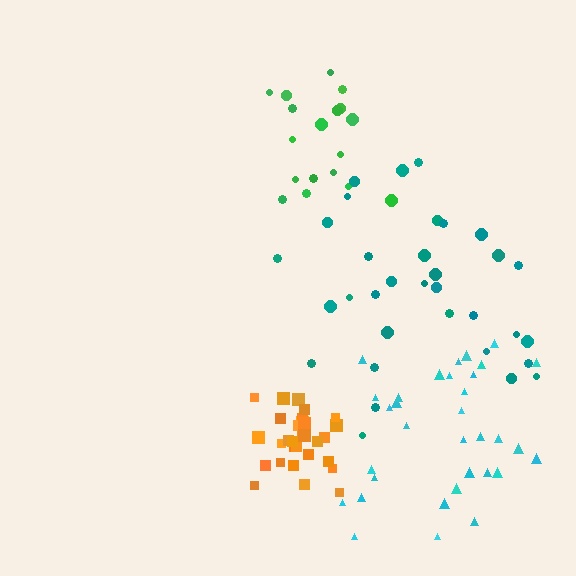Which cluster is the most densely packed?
Orange.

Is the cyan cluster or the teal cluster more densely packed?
Teal.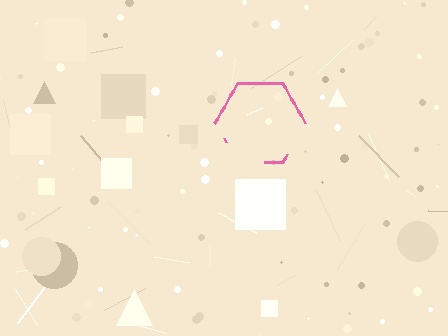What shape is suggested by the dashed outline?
The dashed outline suggests a hexagon.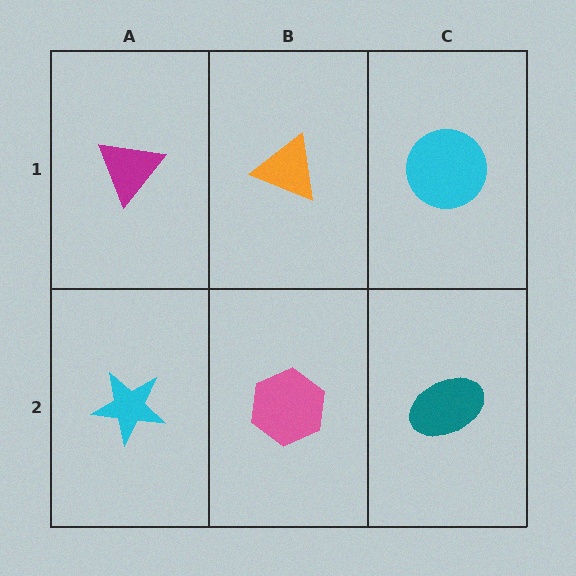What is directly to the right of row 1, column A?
An orange triangle.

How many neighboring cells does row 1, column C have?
2.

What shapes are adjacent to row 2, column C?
A cyan circle (row 1, column C), a pink hexagon (row 2, column B).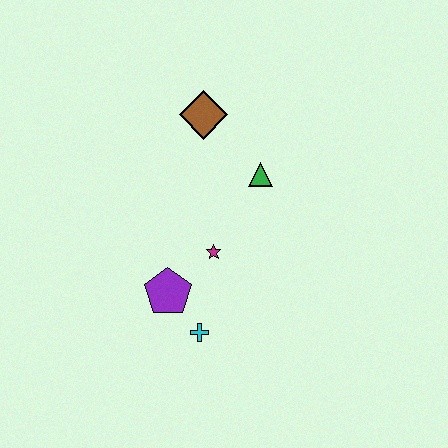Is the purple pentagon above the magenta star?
No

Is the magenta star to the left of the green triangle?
Yes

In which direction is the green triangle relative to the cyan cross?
The green triangle is above the cyan cross.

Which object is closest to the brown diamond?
The green triangle is closest to the brown diamond.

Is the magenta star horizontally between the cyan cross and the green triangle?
Yes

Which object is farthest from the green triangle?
The cyan cross is farthest from the green triangle.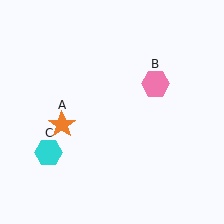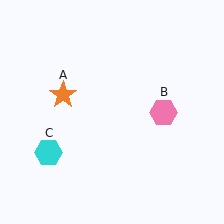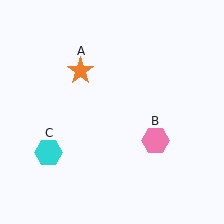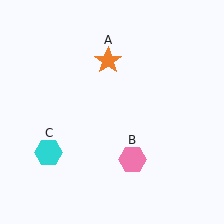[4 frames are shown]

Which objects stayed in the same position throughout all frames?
Cyan hexagon (object C) remained stationary.